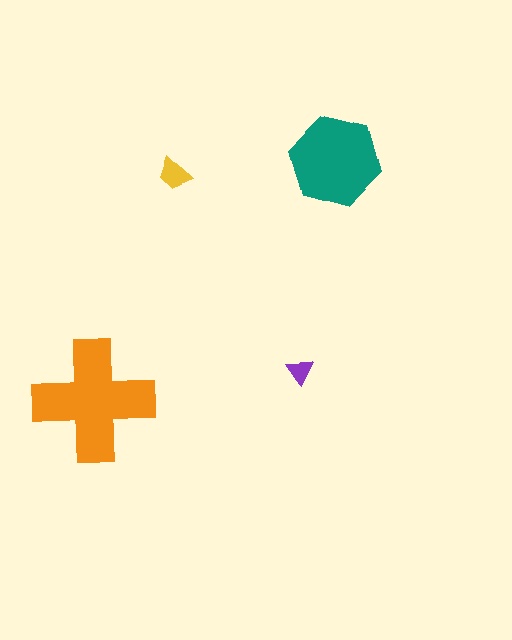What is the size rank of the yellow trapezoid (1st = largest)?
3rd.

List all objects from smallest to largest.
The purple triangle, the yellow trapezoid, the teal hexagon, the orange cross.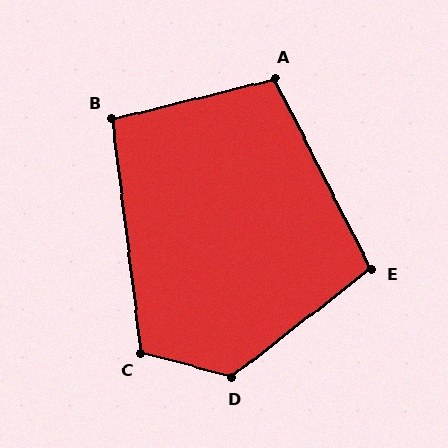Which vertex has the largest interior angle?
D, at approximately 127 degrees.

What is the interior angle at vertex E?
Approximately 101 degrees (obtuse).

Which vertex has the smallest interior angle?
B, at approximately 97 degrees.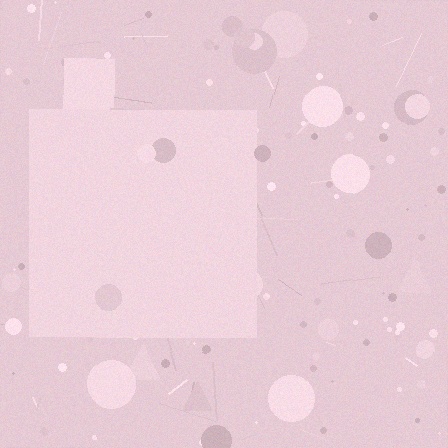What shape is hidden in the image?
A square is hidden in the image.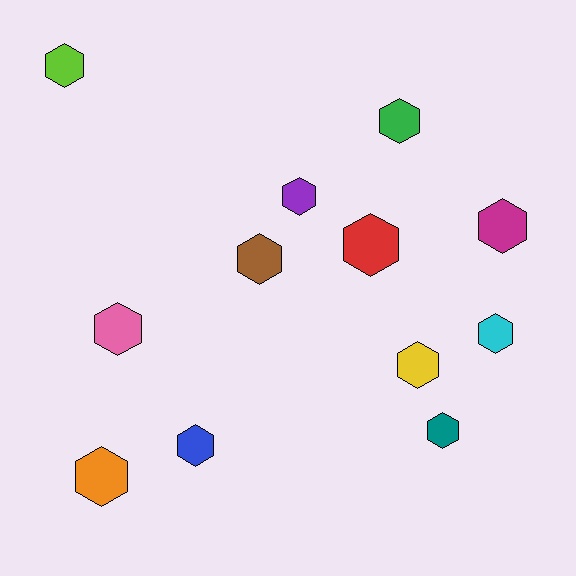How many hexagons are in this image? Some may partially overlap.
There are 12 hexagons.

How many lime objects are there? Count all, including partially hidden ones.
There is 1 lime object.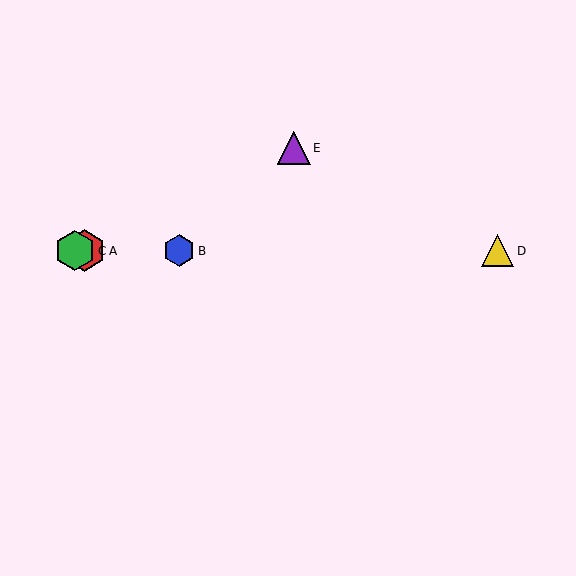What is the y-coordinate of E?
Object E is at y≈148.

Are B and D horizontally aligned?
Yes, both are at y≈251.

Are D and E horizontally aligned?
No, D is at y≈251 and E is at y≈148.